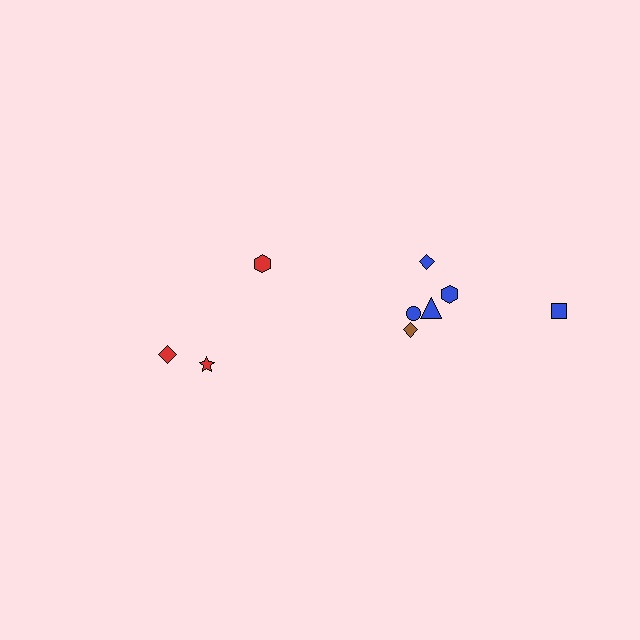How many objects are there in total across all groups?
There are 9 objects.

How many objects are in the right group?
There are 6 objects.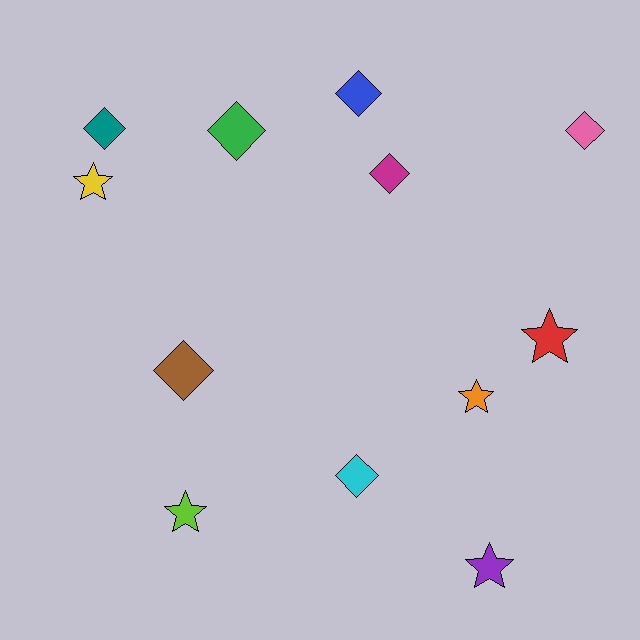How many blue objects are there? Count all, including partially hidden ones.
There is 1 blue object.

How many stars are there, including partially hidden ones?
There are 5 stars.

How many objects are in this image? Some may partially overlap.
There are 12 objects.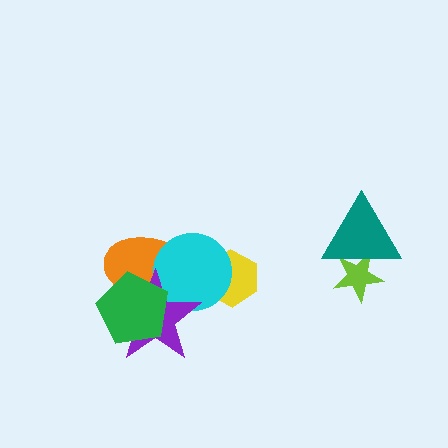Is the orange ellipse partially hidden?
Yes, it is partially covered by another shape.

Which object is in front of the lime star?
The teal triangle is in front of the lime star.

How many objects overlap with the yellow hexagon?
1 object overlaps with the yellow hexagon.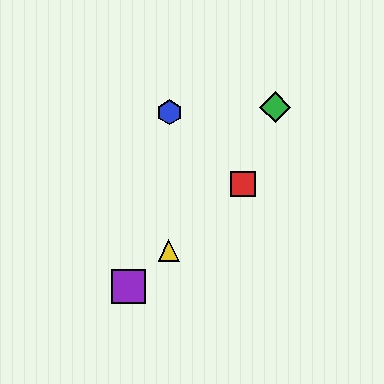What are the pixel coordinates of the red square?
The red square is at (243, 184).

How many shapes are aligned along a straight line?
3 shapes (the red square, the yellow triangle, the purple square) are aligned along a straight line.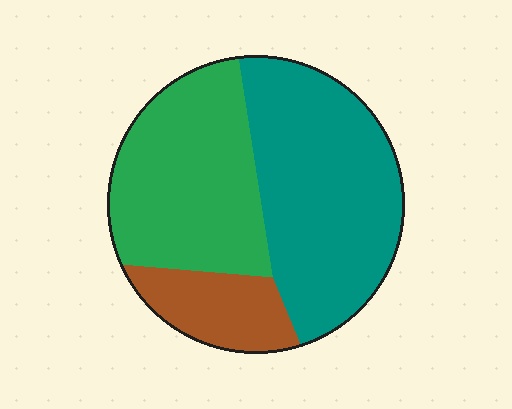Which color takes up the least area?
Brown, at roughly 15%.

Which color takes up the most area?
Teal, at roughly 45%.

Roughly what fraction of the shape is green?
Green takes up about three eighths (3/8) of the shape.